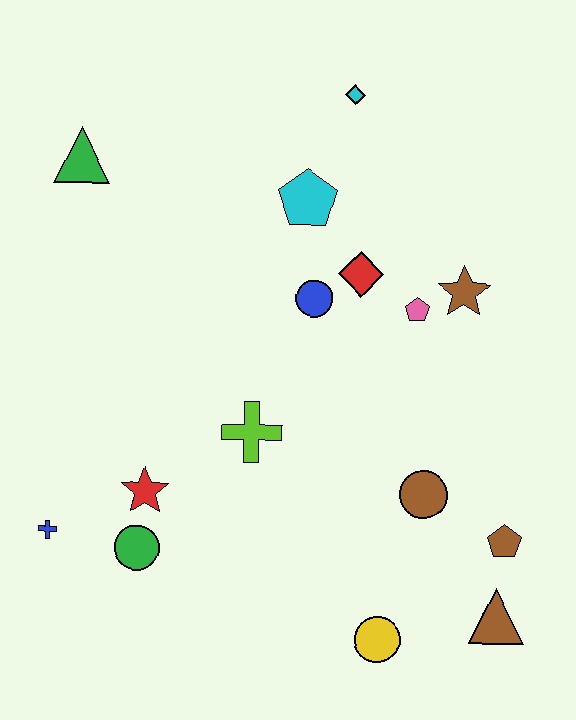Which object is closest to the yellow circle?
The brown triangle is closest to the yellow circle.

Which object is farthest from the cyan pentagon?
The brown triangle is farthest from the cyan pentagon.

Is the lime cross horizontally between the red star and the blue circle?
Yes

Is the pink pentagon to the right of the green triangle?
Yes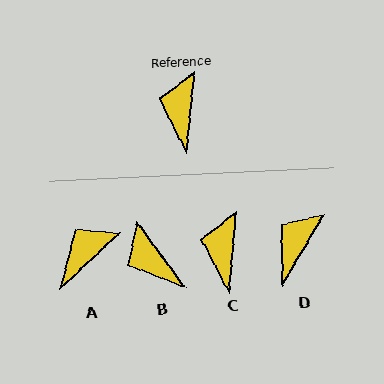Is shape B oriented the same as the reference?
No, it is off by about 42 degrees.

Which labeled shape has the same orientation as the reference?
C.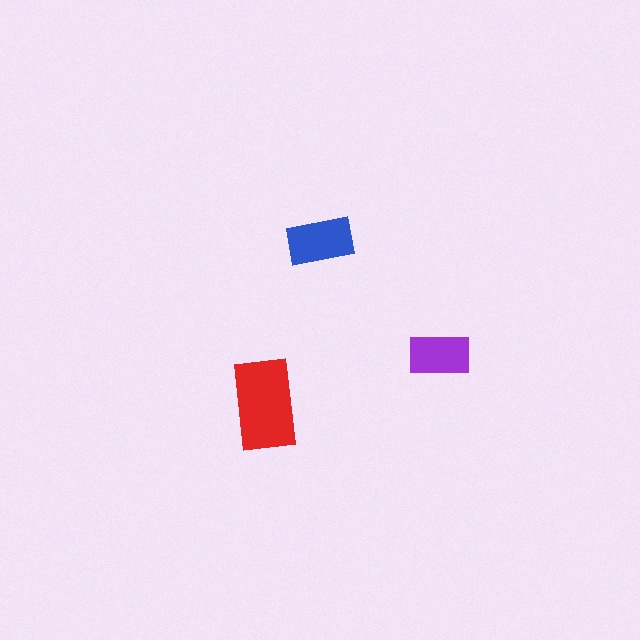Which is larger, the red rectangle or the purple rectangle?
The red one.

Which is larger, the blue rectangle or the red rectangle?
The red one.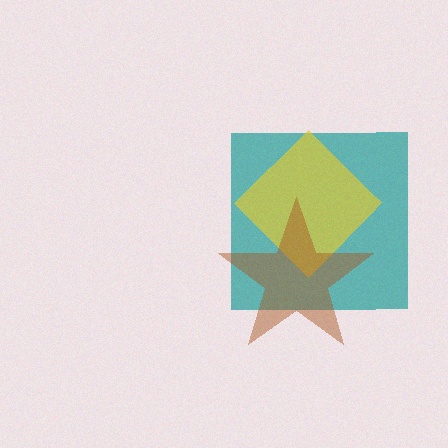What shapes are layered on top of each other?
The layered shapes are: a teal square, a yellow diamond, a brown star.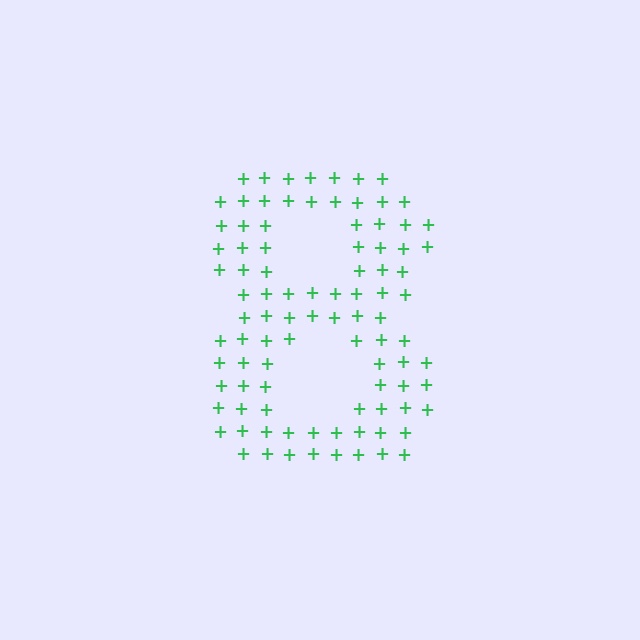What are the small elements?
The small elements are plus signs.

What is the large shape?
The large shape is the digit 8.